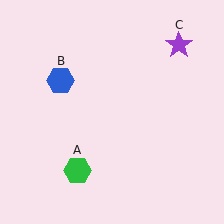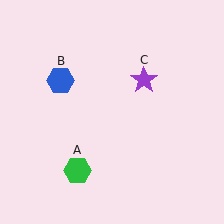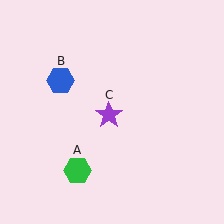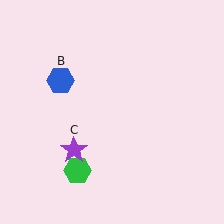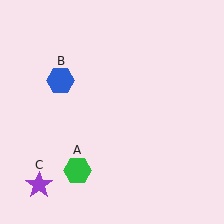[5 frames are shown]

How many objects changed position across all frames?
1 object changed position: purple star (object C).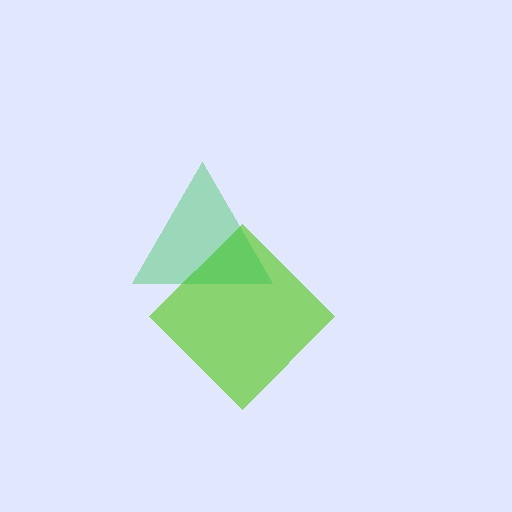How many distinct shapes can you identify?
There are 2 distinct shapes: a lime diamond, a green triangle.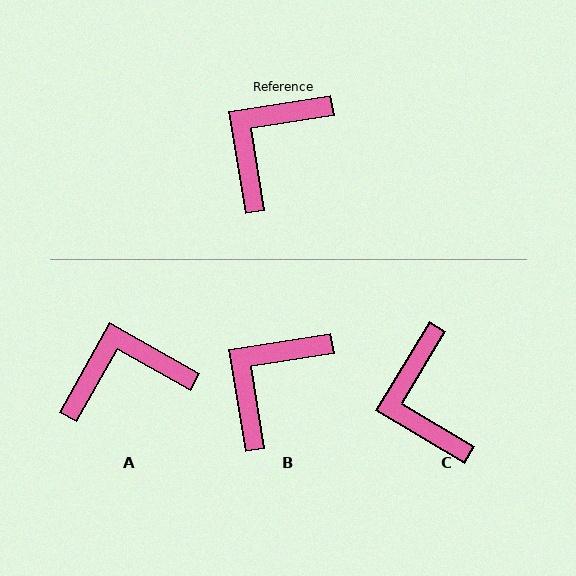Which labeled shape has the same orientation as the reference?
B.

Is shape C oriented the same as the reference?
No, it is off by about 50 degrees.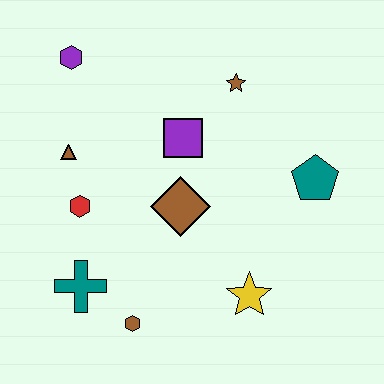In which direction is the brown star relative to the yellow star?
The brown star is above the yellow star.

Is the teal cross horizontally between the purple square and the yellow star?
No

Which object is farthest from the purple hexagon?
The yellow star is farthest from the purple hexagon.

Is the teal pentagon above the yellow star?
Yes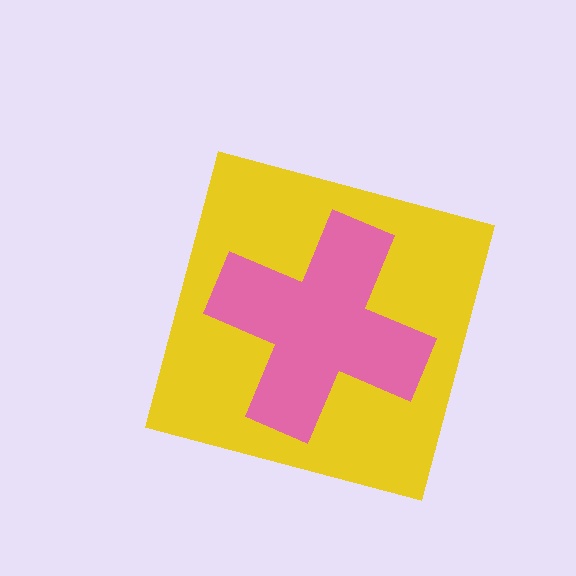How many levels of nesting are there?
2.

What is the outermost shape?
The yellow square.